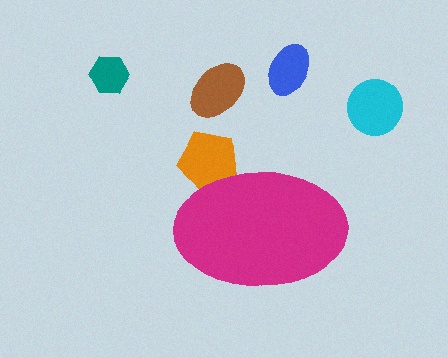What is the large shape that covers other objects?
A magenta ellipse.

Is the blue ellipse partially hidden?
No, the blue ellipse is fully visible.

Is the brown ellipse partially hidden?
No, the brown ellipse is fully visible.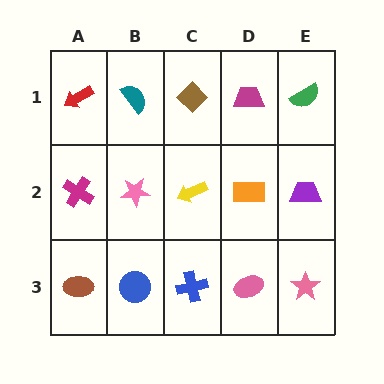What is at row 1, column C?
A brown diamond.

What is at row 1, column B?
A teal semicircle.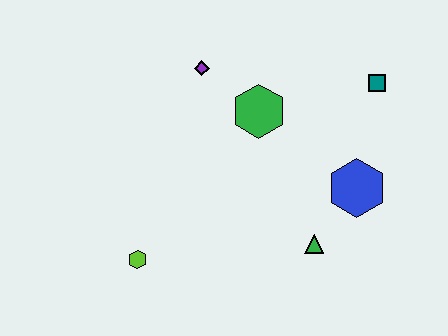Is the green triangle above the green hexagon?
No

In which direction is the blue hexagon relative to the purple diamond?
The blue hexagon is to the right of the purple diamond.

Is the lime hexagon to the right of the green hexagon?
No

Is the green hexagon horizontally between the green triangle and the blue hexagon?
No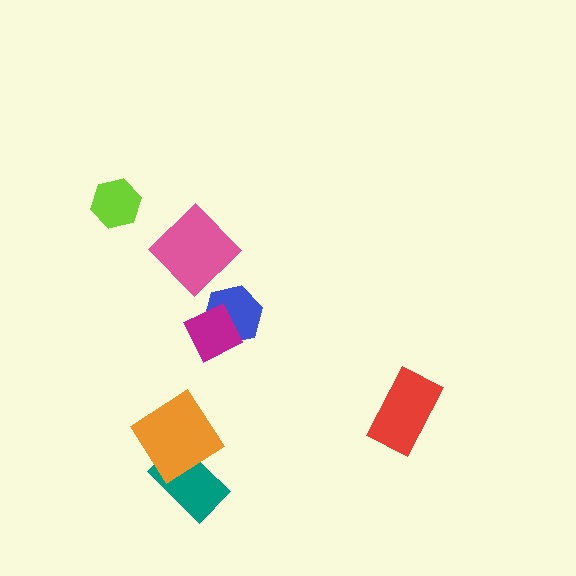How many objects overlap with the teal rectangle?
1 object overlaps with the teal rectangle.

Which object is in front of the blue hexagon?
The magenta diamond is in front of the blue hexagon.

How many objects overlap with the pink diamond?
0 objects overlap with the pink diamond.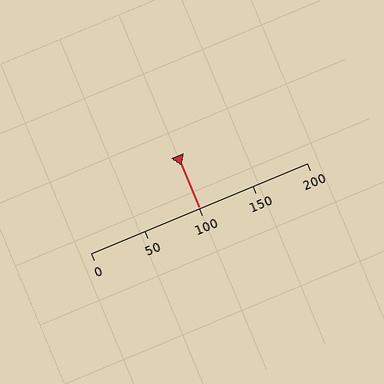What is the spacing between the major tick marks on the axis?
The major ticks are spaced 50 apart.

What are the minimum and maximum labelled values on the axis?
The axis runs from 0 to 200.